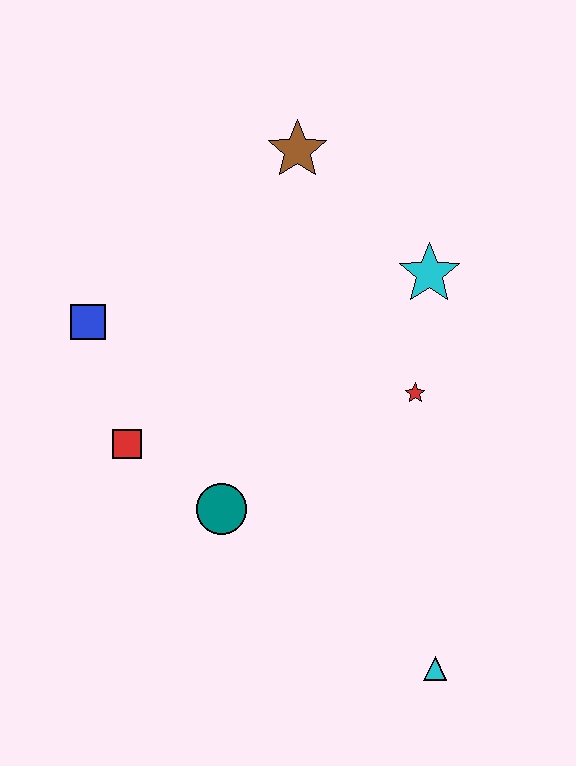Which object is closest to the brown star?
The cyan star is closest to the brown star.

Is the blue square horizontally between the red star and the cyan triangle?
No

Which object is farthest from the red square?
The cyan triangle is farthest from the red square.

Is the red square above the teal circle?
Yes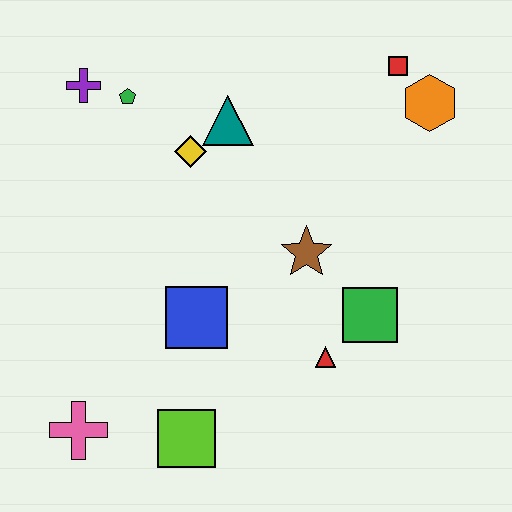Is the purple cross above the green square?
Yes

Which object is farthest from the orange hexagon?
The pink cross is farthest from the orange hexagon.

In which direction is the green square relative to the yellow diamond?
The green square is to the right of the yellow diamond.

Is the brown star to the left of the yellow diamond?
No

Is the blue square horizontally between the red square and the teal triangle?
No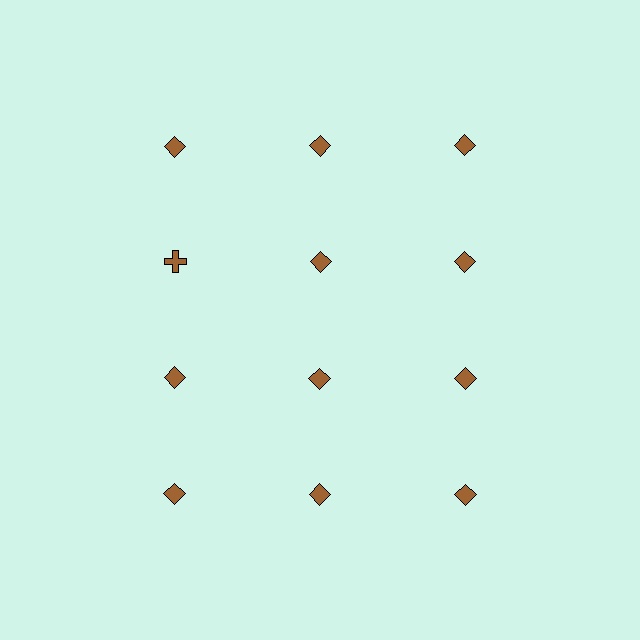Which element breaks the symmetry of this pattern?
The brown cross in the second row, leftmost column breaks the symmetry. All other shapes are brown diamonds.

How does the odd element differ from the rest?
It has a different shape: cross instead of diamond.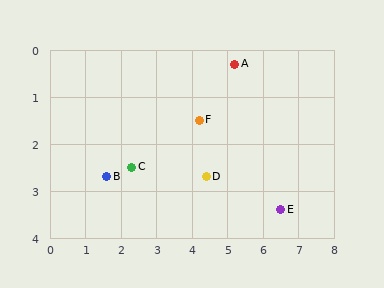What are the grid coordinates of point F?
Point F is at approximately (4.2, 1.5).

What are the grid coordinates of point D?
Point D is at approximately (4.4, 2.7).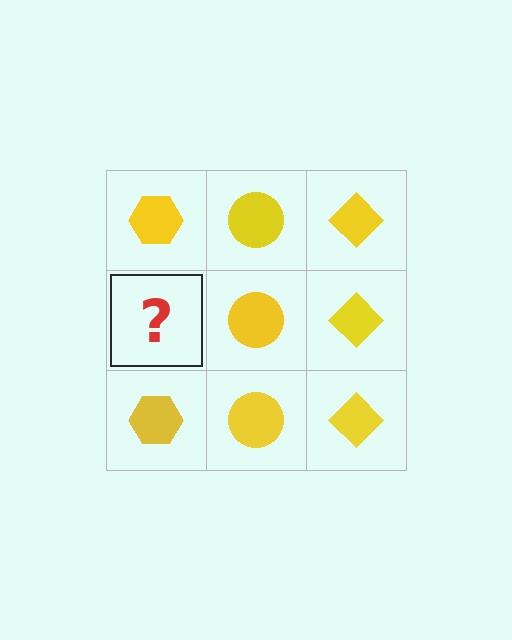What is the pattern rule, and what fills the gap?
The rule is that each column has a consistent shape. The gap should be filled with a yellow hexagon.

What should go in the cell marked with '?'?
The missing cell should contain a yellow hexagon.